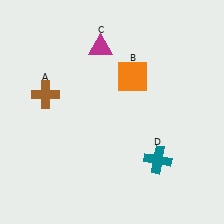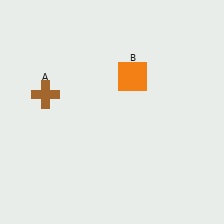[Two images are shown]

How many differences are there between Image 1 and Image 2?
There are 2 differences between the two images.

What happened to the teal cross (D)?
The teal cross (D) was removed in Image 2. It was in the bottom-right area of Image 1.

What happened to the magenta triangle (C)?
The magenta triangle (C) was removed in Image 2. It was in the top-left area of Image 1.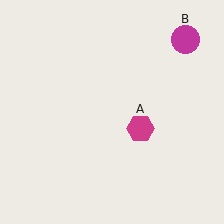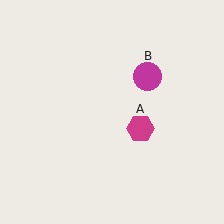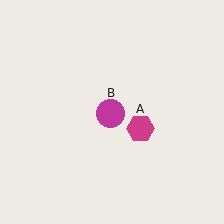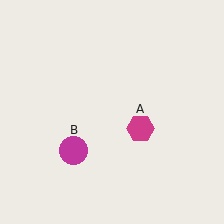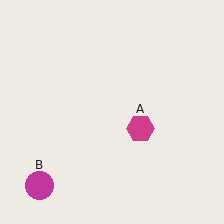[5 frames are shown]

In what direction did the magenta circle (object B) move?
The magenta circle (object B) moved down and to the left.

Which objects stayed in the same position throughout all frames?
Magenta hexagon (object A) remained stationary.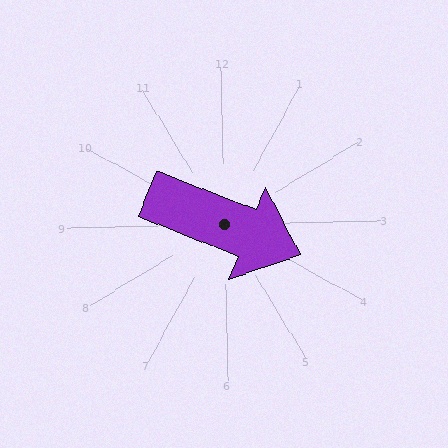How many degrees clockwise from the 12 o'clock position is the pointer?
Approximately 113 degrees.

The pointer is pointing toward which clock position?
Roughly 4 o'clock.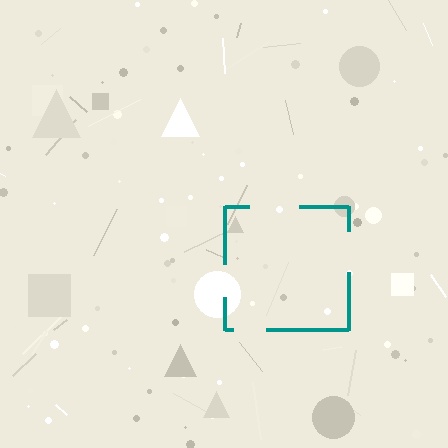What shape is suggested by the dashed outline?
The dashed outline suggests a square.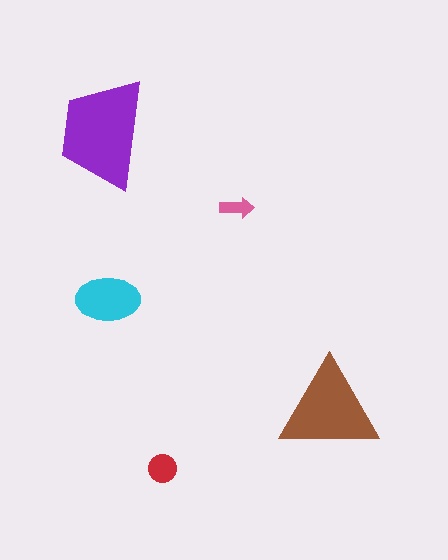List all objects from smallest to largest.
The pink arrow, the red circle, the cyan ellipse, the brown triangle, the purple trapezoid.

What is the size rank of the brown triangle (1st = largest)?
2nd.